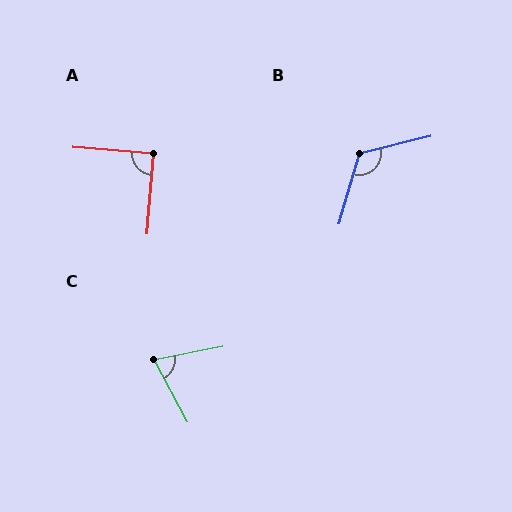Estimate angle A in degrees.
Approximately 90 degrees.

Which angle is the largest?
B, at approximately 120 degrees.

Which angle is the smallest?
C, at approximately 73 degrees.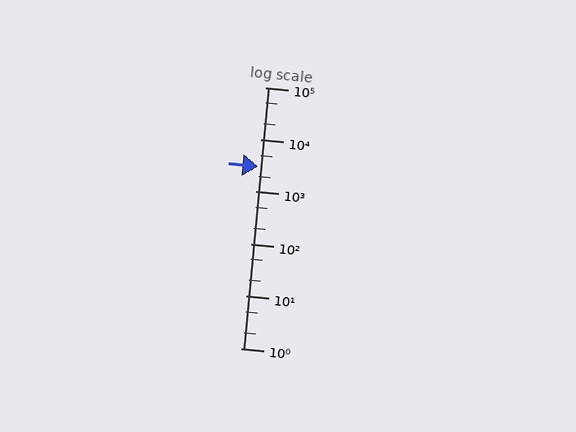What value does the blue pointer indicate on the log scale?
The pointer indicates approximately 3100.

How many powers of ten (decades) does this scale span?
The scale spans 5 decades, from 1 to 100000.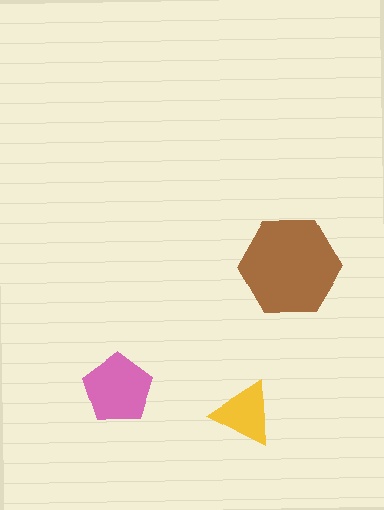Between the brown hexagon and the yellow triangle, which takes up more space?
The brown hexagon.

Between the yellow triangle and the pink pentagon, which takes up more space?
The pink pentagon.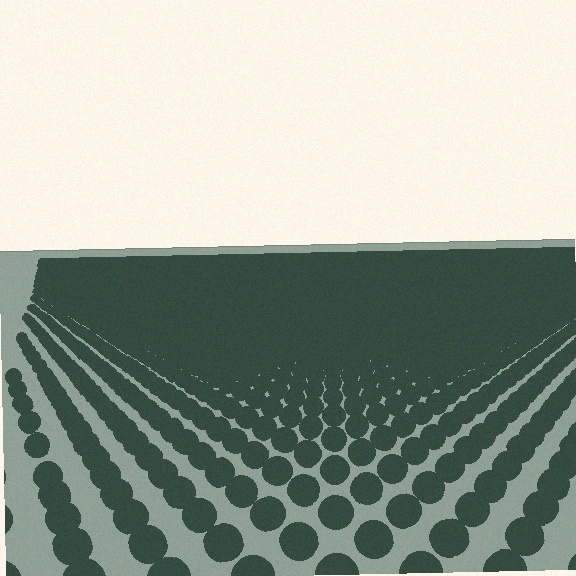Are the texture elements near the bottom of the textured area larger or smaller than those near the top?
Larger. Near the bottom, elements are closer to the viewer and appear at a bigger on-screen size.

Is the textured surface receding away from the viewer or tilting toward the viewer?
The surface is receding away from the viewer. Texture elements get smaller and denser toward the top.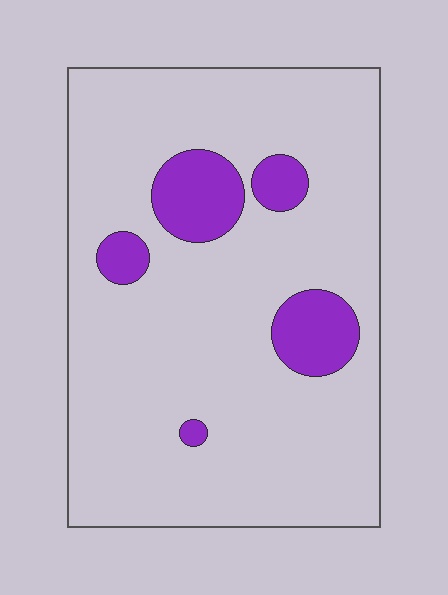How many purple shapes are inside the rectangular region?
5.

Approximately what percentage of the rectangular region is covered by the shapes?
Approximately 15%.